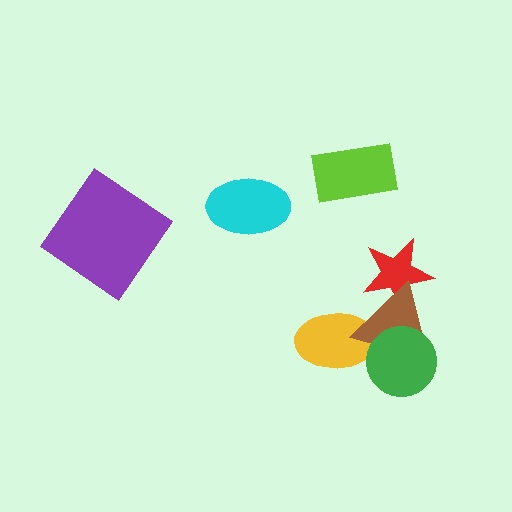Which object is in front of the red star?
The brown triangle is in front of the red star.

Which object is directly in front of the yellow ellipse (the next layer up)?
The brown triangle is directly in front of the yellow ellipse.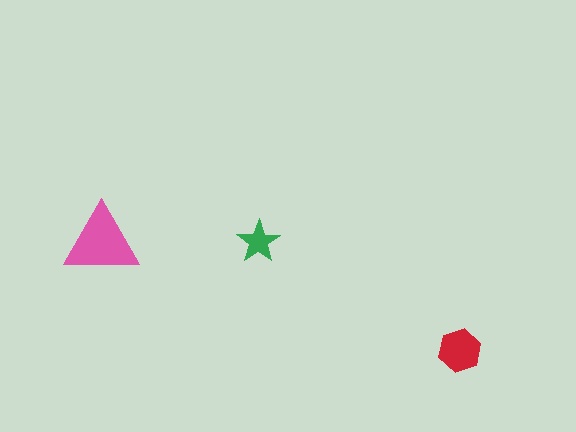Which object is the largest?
The pink triangle.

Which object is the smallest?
The green star.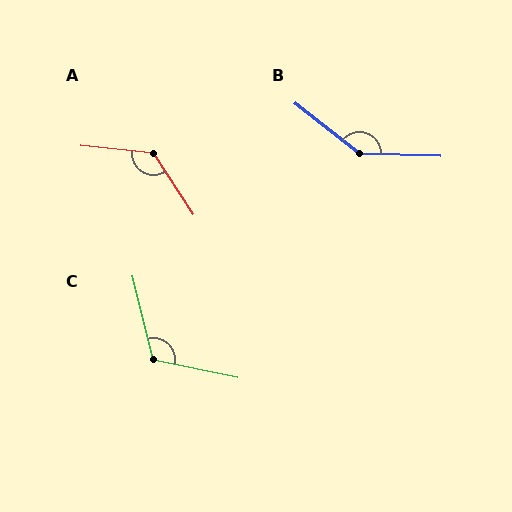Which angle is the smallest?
C, at approximately 115 degrees.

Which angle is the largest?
B, at approximately 143 degrees.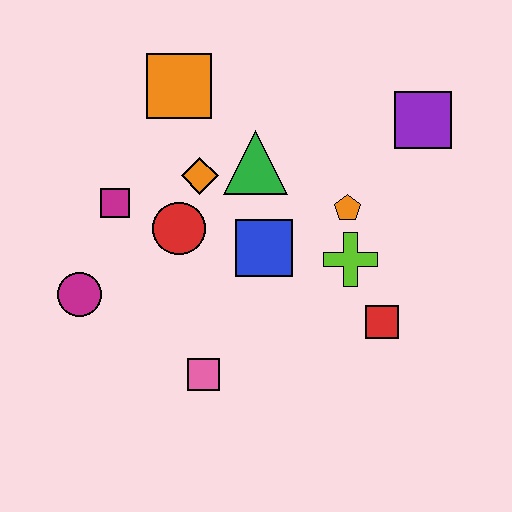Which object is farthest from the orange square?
The red square is farthest from the orange square.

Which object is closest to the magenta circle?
The magenta square is closest to the magenta circle.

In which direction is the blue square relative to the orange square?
The blue square is below the orange square.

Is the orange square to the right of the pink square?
No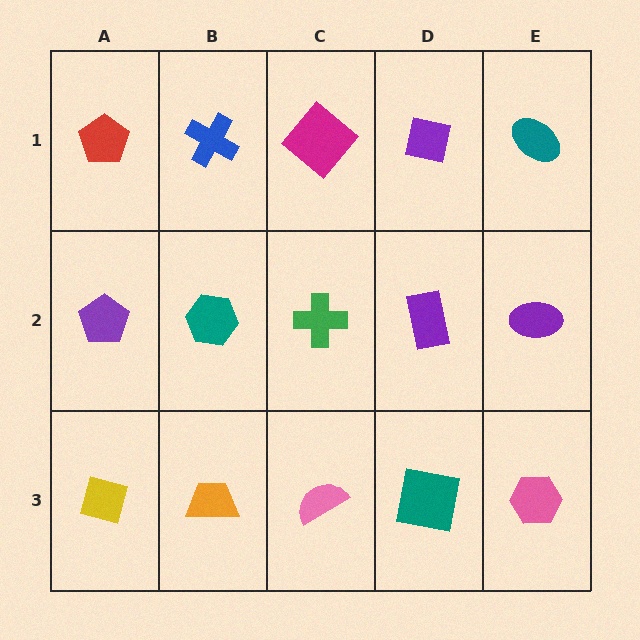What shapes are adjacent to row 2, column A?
A red pentagon (row 1, column A), a yellow diamond (row 3, column A), a teal hexagon (row 2, column B).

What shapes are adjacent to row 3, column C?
A green cross (row 2, column C), an orange trapezoid (row 3, column B), a teal square (row 3, column D).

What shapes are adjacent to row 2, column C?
A magenta diamond (row 1, column C), a pink semicircle (row 3, column C), a teal hexagon (row 2, column B), a purple rectangle (row 2, column D).